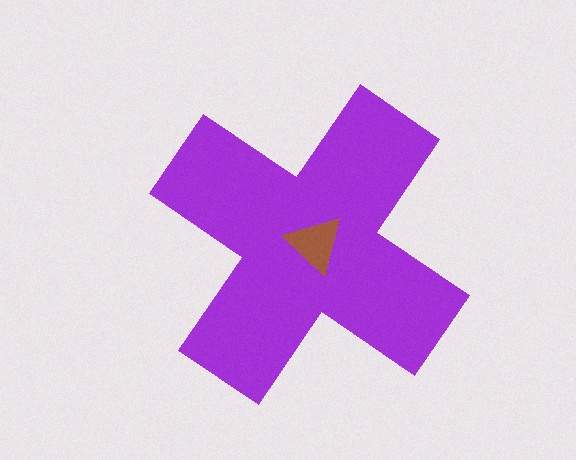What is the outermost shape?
The purple cross.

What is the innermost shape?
The brown triangle.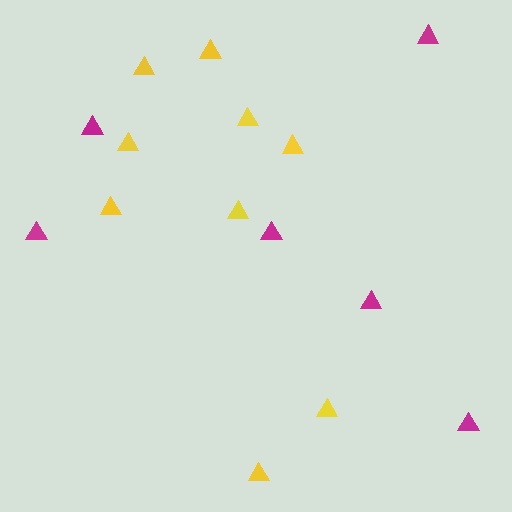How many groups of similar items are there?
There are 2 groups: one group of yellow triangles (9) and one group of magenta triangles (6).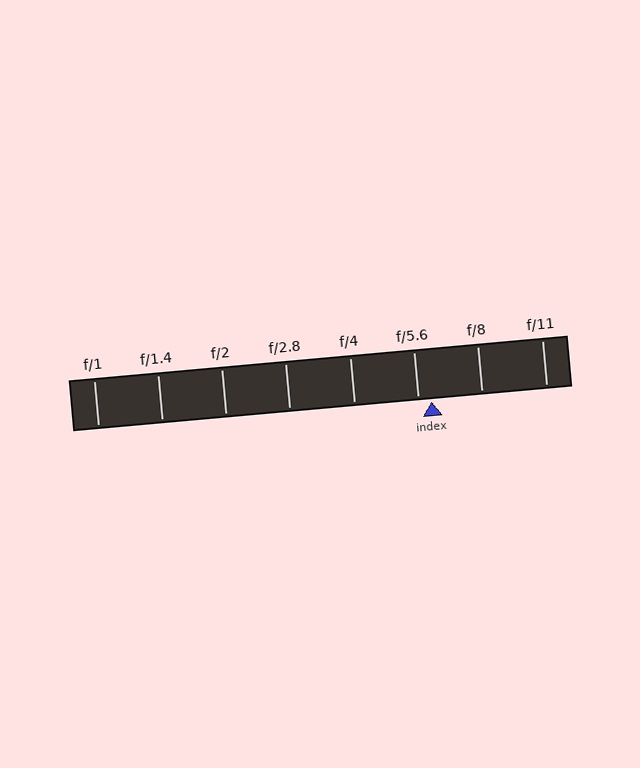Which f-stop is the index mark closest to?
The index mark is closest to f/5.6.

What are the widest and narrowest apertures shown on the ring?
The widest aperture shown is f/1 and the narrowest is f/11.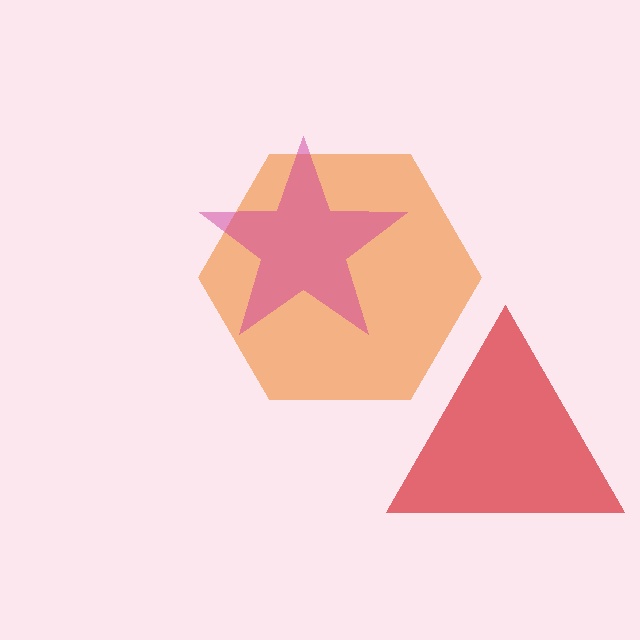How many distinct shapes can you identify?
There are 3 distinct shapes: an orange hexagon, a magenta star, a red triangle.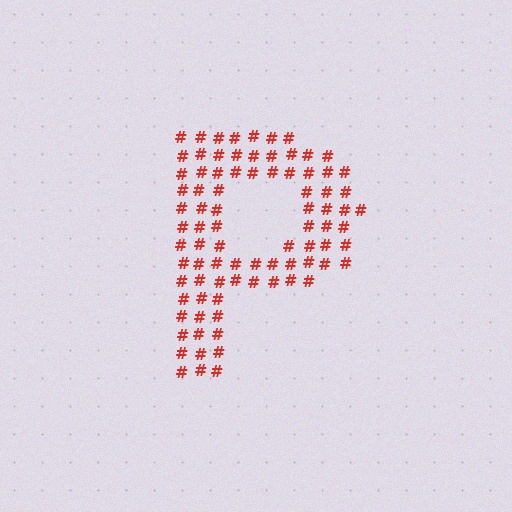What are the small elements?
The small elements are hash symbols.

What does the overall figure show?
The overall figure shows the letter P.